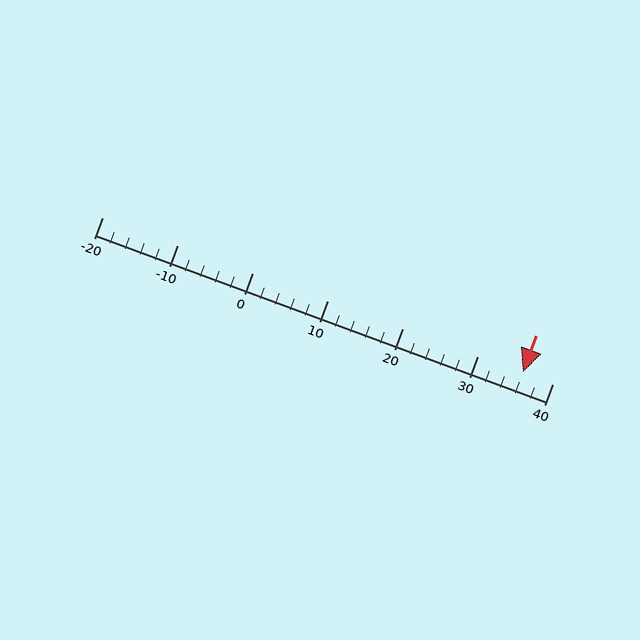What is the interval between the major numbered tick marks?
The major tick marks are spaced 10 units apart.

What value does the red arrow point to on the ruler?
The red arrow points to approximately 36.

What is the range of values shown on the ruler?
The ruler shows values from -20 to 40.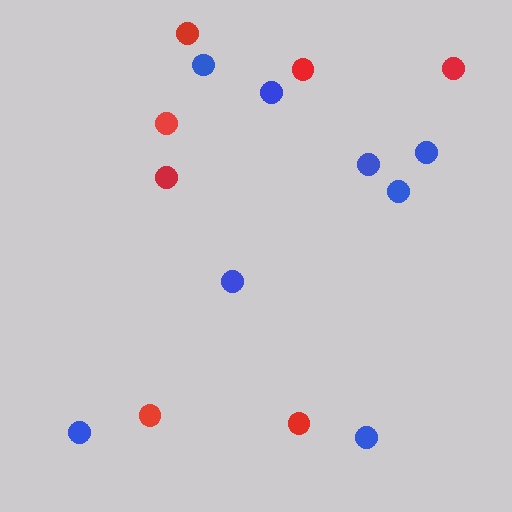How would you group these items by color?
There are 2 groups: one group of red circles (7) and one group of blue circles (8).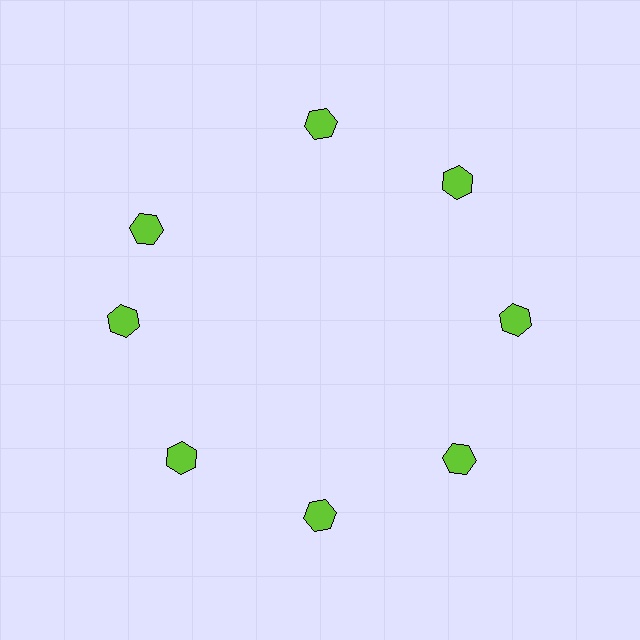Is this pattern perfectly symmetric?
No. The 8 lime hexagons are arranged in a ring, but one element near the 10 o'clock position is rotated out of alignment along the ring, breaking the 8-fold rotational symmetry.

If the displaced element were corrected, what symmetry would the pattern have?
It would have 8-fold rotational symmetry — the pattern would map onto itself every 45 degrees.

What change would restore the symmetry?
The symmetry would be restored by rotating it back into even spacing with its neighbors so that all 8 hexagons sit at equal angles and equal distance from the center.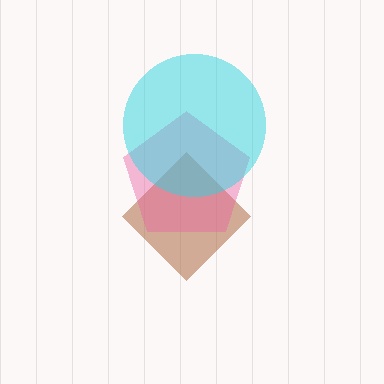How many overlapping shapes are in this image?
There are 3 overlapping shapes in the image.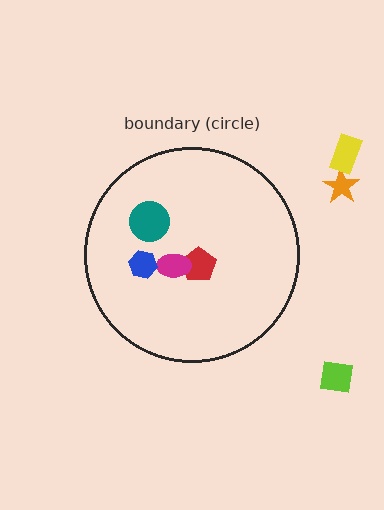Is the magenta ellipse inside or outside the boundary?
Inside.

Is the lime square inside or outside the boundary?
Outside.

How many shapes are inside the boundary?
4 inside, 3 outside.